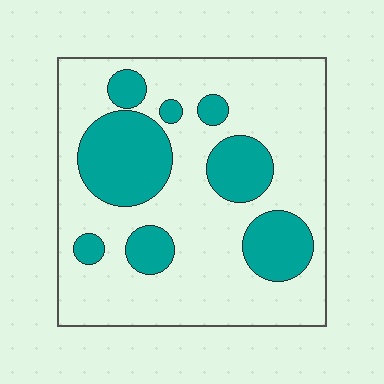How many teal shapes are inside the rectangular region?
8.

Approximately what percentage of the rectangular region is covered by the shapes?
Approximately 30%.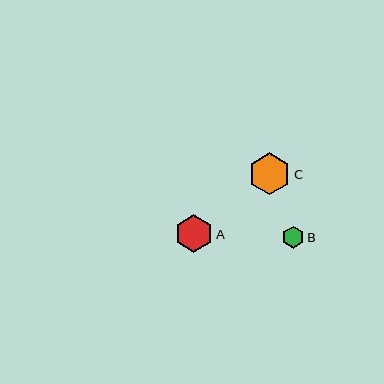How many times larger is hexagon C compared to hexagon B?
Hexagon C is approximately 1.9 times the size of hexagon B.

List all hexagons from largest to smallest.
From largest to smallest: C, A, B.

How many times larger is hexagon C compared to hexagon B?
Hexagon C is approximately 1.9 times the size of hexagon B.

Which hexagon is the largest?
Hexagon C is the largest with a size of approximately 42 pixels.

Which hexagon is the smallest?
Hexagon B is the smallest with a size of approximately 22 pixels.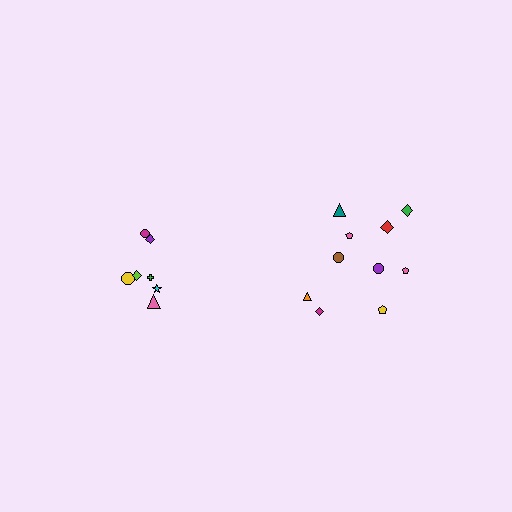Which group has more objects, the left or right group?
The right group.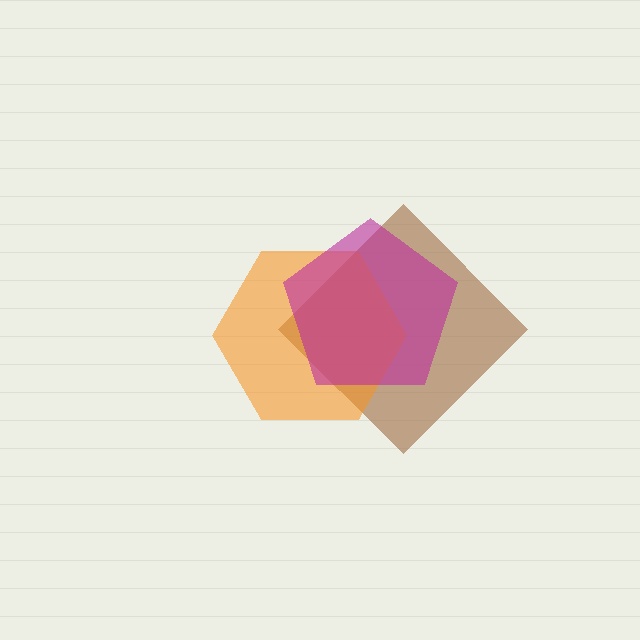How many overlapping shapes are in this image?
There are 3 overlapping shapes in the image.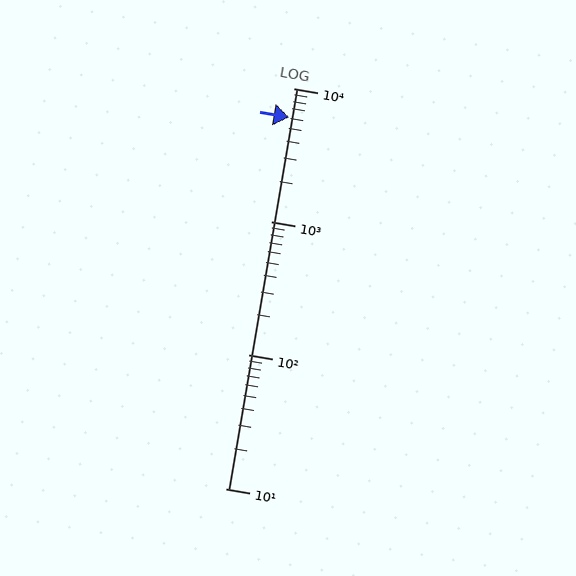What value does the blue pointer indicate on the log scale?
The pointer indicates approximately 6100.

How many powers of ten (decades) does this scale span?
The scale spans 3 decades, from 10 to 10000.